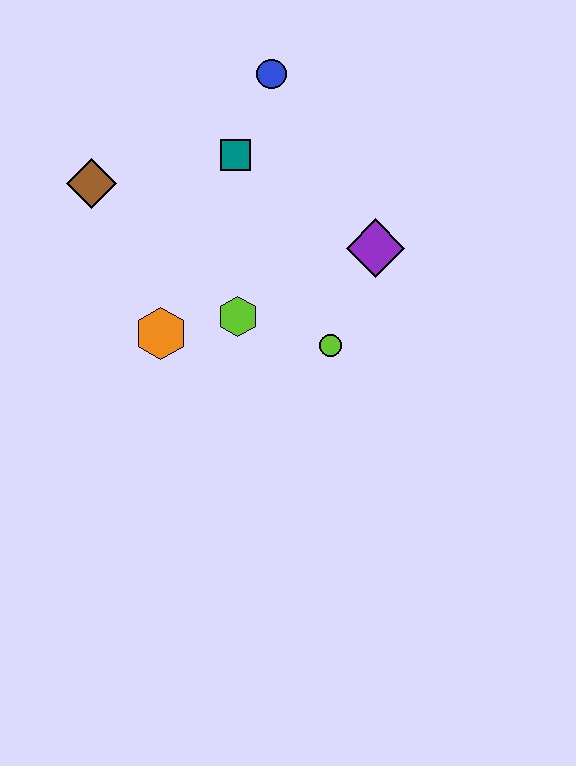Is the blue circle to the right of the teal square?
Yes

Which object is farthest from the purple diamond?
The brown diamond is farthest from the purple diamond.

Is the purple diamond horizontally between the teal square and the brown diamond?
No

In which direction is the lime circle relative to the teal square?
The lime circle is below the teal square.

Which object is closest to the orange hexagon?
The lime hexagon is closest to the orange hexagon.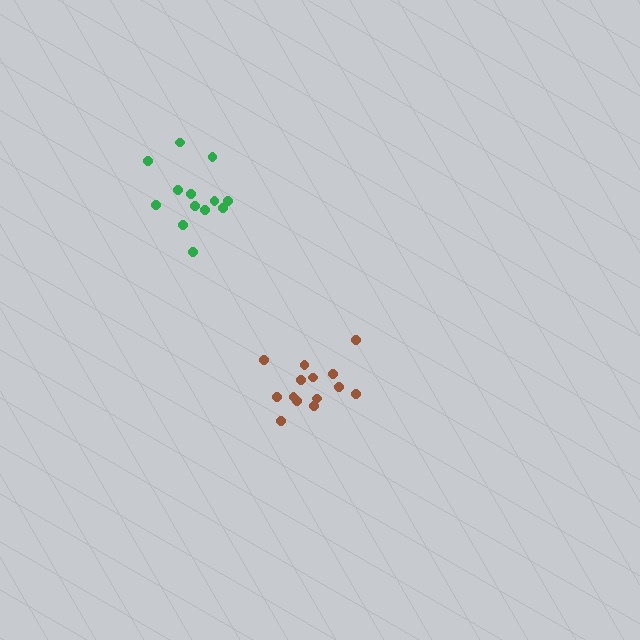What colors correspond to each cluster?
The clusters are colored: brown, green.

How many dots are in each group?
Group 1: 14 dots, Group 2: 13 dots (27 total).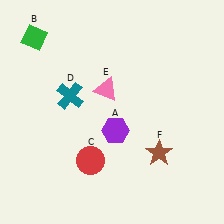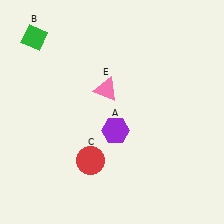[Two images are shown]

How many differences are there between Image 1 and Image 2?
There are 2 differences between the two images.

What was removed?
The teal cross (D), the brown star (F) were removed in Image 2.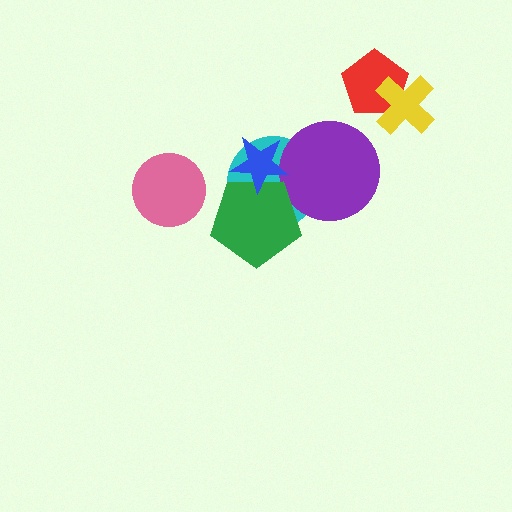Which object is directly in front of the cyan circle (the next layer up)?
The purple circle is directly in front of the cyan circle.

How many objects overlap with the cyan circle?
3 objects overlap with the cyan circle.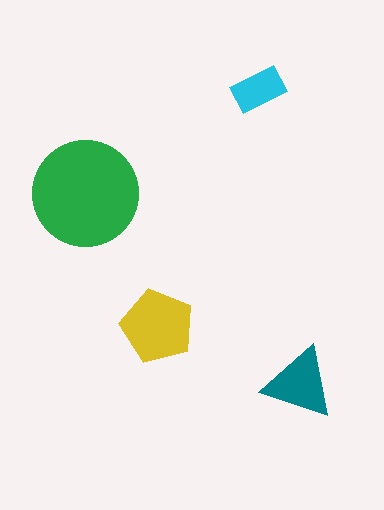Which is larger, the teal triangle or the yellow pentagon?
The yellow pentagon.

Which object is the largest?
The green circle.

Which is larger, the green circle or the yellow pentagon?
The green circle.